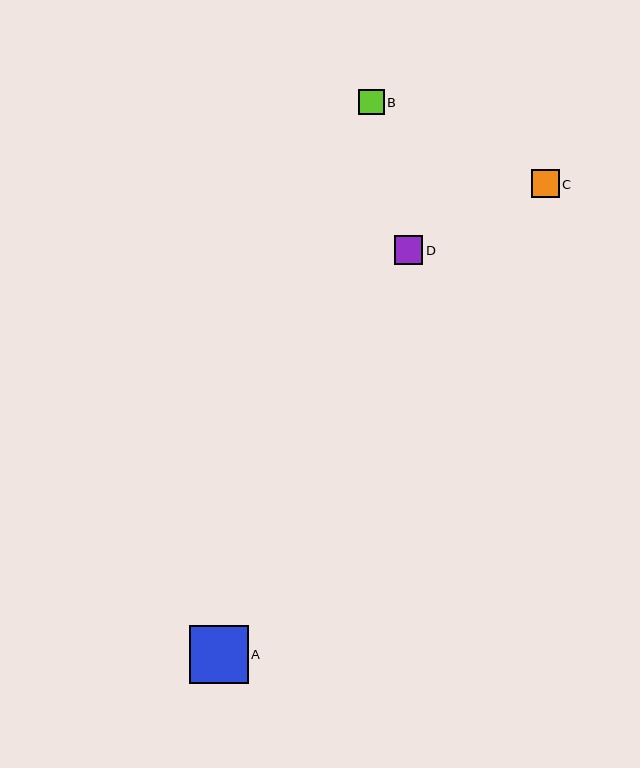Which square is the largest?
Square A is the largest with a size of approximately 58 pixels.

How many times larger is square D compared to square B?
Square D is approximately 1.1 times the size of square B.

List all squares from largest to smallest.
From largest to smallest: A, D, C, B.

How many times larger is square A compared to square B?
Square A is approximately 2.3 times the size of square B.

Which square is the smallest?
Square B is the smallest with a size of approximately 25 pixels.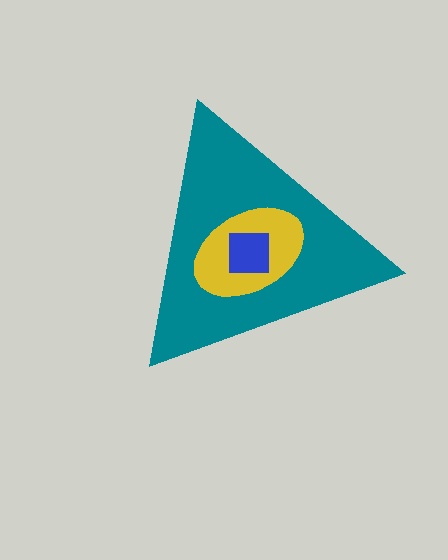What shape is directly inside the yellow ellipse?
The blue square.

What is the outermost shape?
The teal triangle.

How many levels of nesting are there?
3.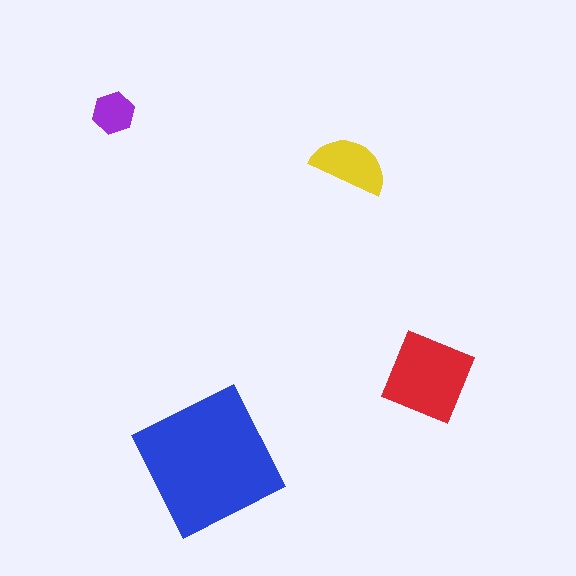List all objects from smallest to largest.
The purple hexagon, the yellow semicircle, the red diamond, the blue square.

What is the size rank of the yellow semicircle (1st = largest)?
3rd.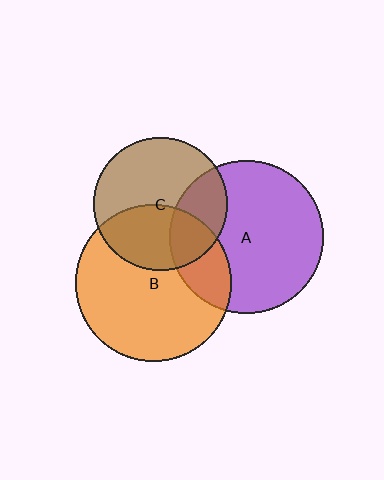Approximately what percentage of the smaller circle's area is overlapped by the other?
Approximately 20%.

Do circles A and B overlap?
Yes.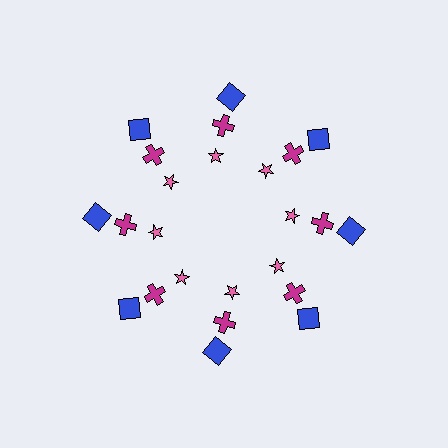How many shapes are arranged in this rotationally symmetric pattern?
There are 24 shapes, arranged in 8 groups of 3.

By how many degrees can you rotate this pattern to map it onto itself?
The pattern maps onto itself every 45 degrees of rotation.